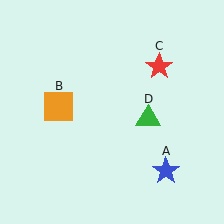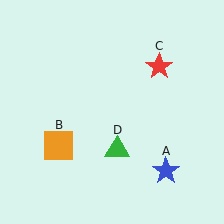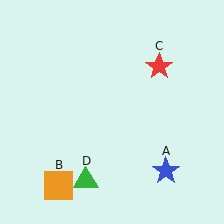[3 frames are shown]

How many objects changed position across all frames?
2 objects changed position: orange square (object B), green triangle (object D).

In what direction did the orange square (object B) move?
The orange square (object B) moved down.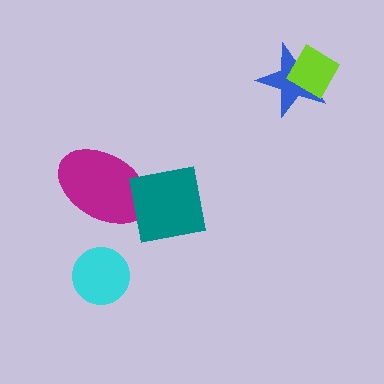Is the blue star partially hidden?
Yes, it is partially covered by another shape.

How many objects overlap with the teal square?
1 object overlaps with the teal square.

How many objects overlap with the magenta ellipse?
1 object overlaps with the magenta ellipse.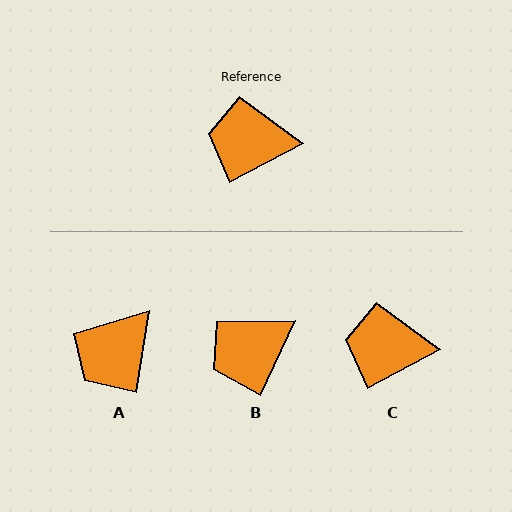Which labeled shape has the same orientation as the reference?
C.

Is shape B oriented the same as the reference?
No, it is off by about 37 degrees.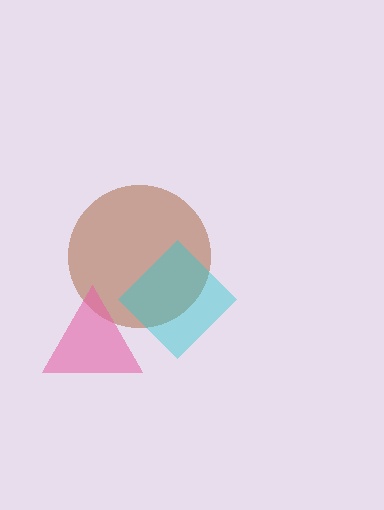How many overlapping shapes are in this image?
There are 3 overlapping shapes in the image.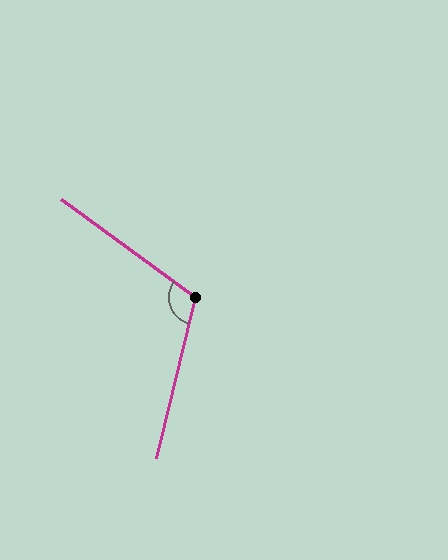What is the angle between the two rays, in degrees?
Approximately 113 degrees.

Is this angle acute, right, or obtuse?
It is obtuse.